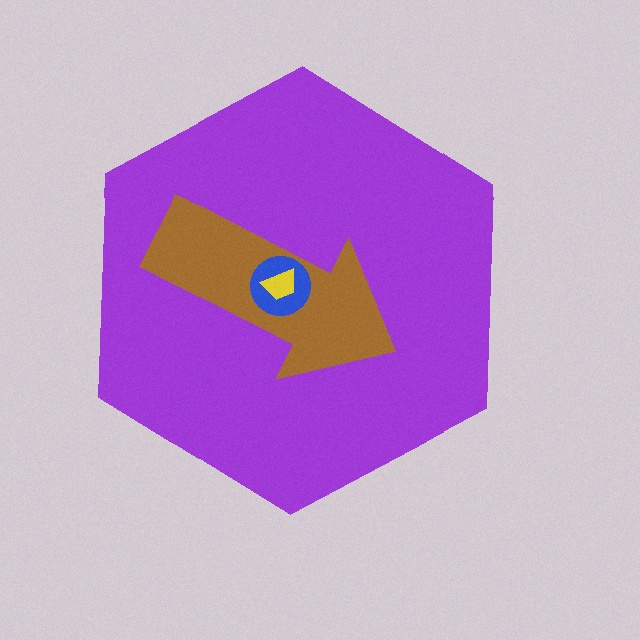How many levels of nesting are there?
4.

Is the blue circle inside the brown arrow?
Yes.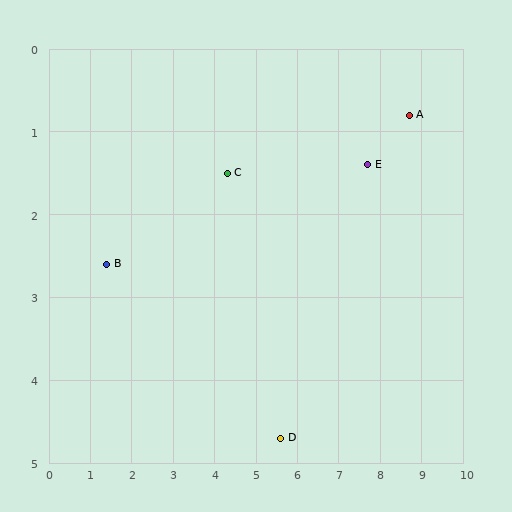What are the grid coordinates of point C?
Point C is at approximately (4.3, 1.5).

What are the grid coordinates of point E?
Point E is at approximately (7.7, 1.4).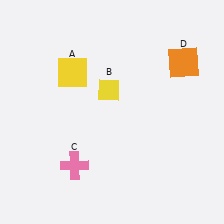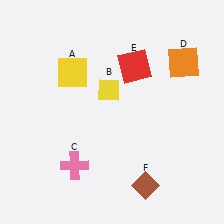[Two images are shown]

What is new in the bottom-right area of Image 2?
A brown diamond (F) was added in the bottom-right area of Image 2.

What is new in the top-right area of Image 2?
A red square (E) was added in the top-right area of Image 2.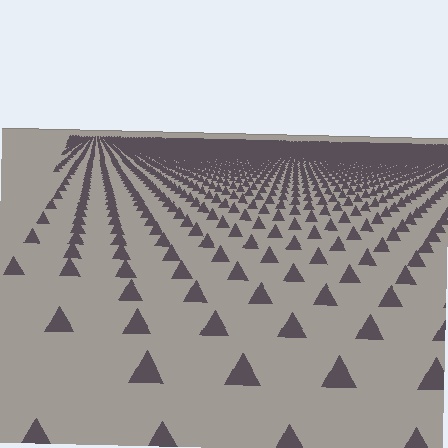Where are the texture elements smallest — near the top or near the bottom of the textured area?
Near the top.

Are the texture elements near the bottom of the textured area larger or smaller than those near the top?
Larger. Near the bottom, elements are closer to the viewer and appear at a bigger on-screen size.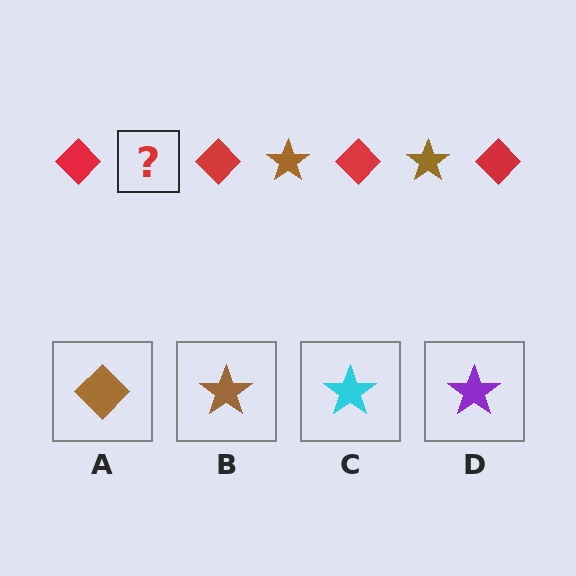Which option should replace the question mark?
Option B.